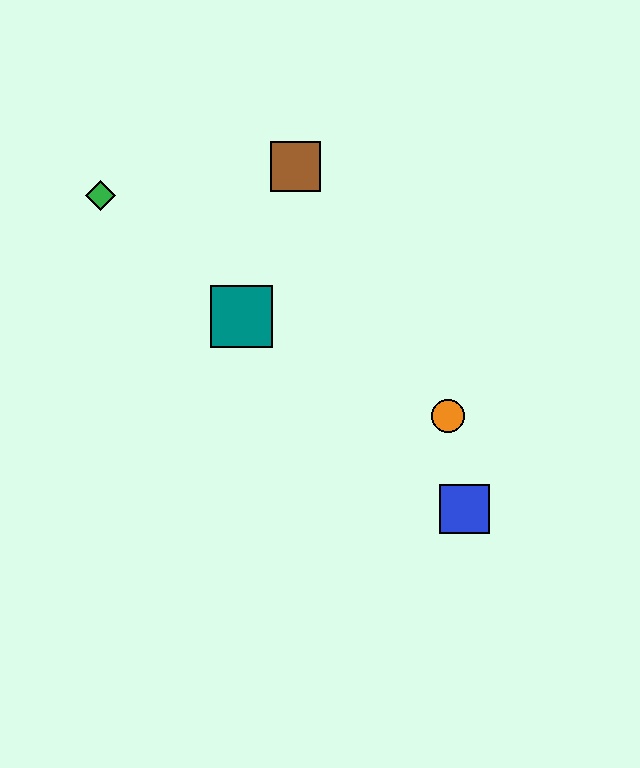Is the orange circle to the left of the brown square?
No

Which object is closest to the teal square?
The brown square is closest to the teal square.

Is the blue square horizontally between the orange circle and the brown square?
No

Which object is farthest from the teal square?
The blue square is farthest from the teal square.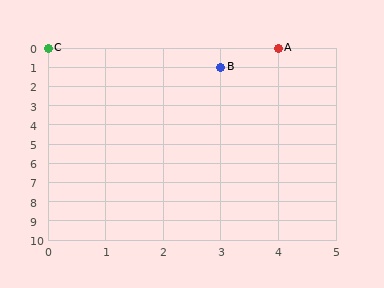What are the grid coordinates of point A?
Point A is at grid coordinates (4, 0).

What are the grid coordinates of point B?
Point B is at grid coordinates (3, 1).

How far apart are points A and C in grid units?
Points A and C are 4 columns apart.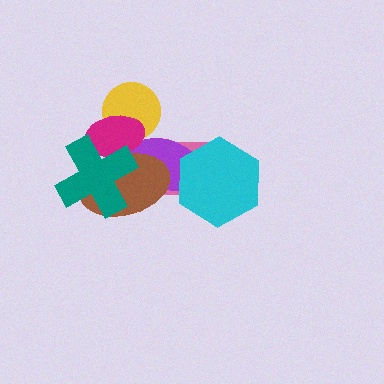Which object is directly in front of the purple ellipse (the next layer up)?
The magenta ellipse is directly in front of the purple ellipse.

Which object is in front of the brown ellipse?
The teal cross is in front of the brown ellipse.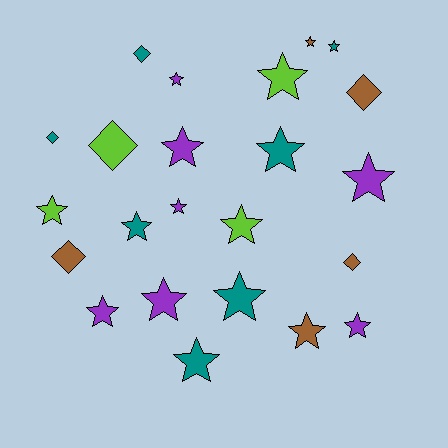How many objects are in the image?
There are 23 objects.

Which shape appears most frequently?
Star, with 17 objects.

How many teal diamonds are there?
There are 2 teal diamonds.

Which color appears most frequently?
Teal, with 7 objects.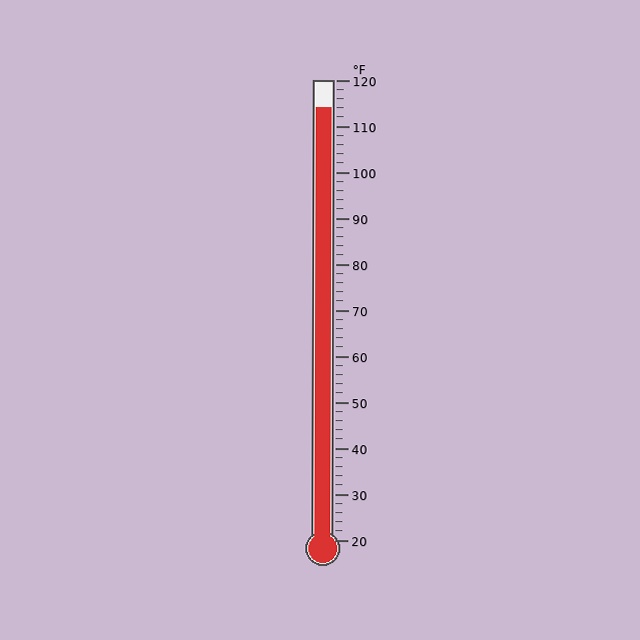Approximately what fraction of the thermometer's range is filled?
The thermometer is filled to approximately 95% of its range.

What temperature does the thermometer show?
The thermometer shows approximately 114°F.